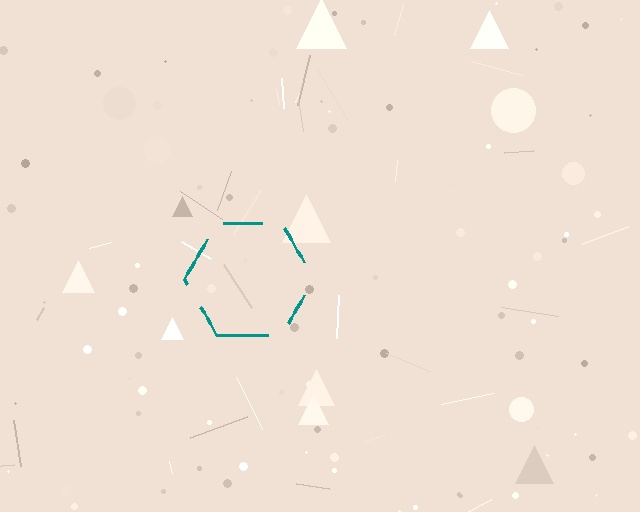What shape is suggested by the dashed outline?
The dashed outline suggests a hexagon.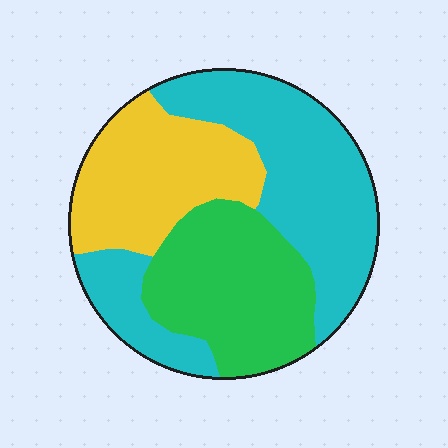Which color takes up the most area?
Cyan, at roughly 45%.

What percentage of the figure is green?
Green covers 29% of the figure.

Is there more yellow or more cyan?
Cyan.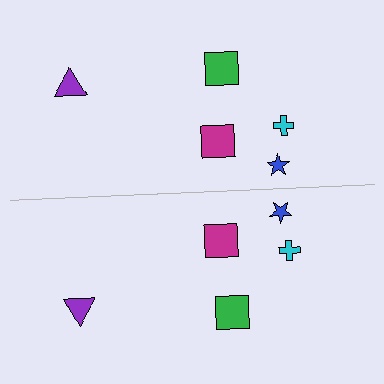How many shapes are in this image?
There are 10 shapes in this image.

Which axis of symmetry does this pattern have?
The pattern has a horizontal axis of symmetry running through the center of the image.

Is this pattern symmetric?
Yes, this pattern has bilateral (reflection) symmetry.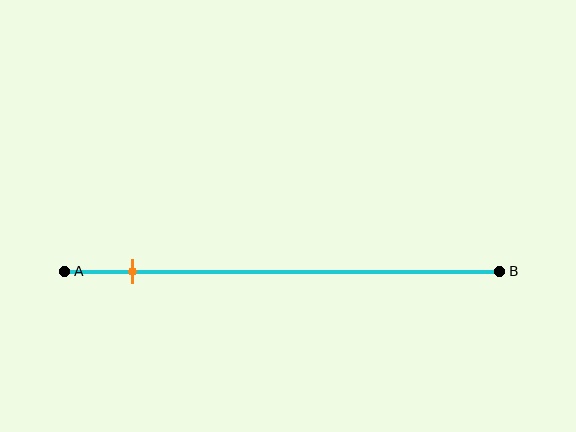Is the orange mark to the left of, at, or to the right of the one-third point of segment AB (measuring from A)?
The orange mark is to the left of the one-third point of segment AB.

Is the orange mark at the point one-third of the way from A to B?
No, the mark is at about 15% from A, not at the 33% one-third point.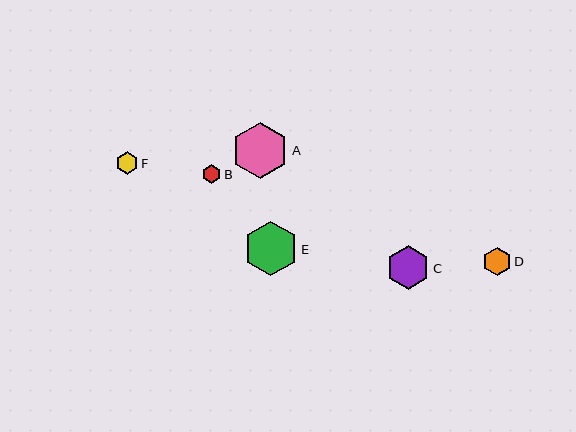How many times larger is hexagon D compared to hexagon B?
Hexagon D is approximately 1.5 times the size of hexagon B.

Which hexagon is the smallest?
Hexagon B is the smallest with a size of approximately 19 pixels.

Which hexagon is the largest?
Hexagon A is the largest with a size of approximately 57 pixels.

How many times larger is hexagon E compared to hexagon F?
Hexagon E is approximately 2.5 times the size of hexagon F.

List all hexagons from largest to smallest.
From largest to smallest: A, E, C, D, F, B.